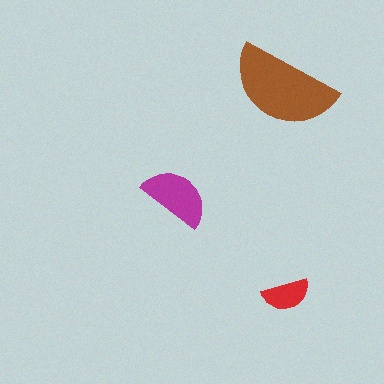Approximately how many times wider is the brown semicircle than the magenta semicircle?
About 1.5 times wider.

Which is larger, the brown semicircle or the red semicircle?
The brown one.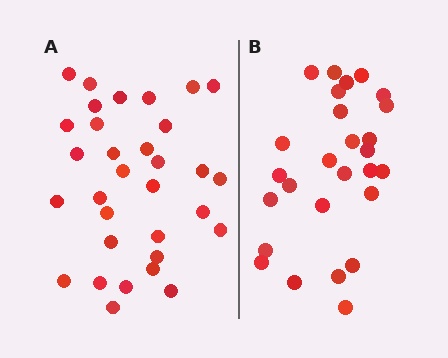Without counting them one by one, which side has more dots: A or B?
Region A (the left region) has more dots.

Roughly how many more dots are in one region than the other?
Region A has about 5 more dots than region B.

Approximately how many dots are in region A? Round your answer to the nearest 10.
About 30 dots. (The exact count is 32, which rounds to 30.)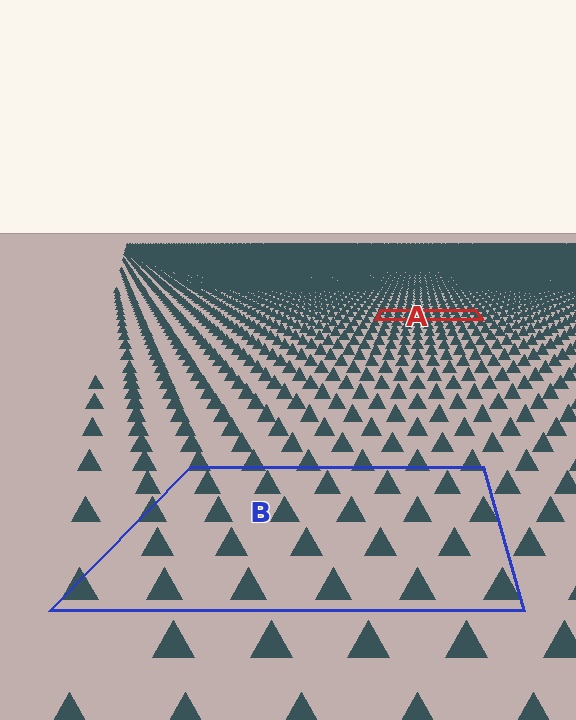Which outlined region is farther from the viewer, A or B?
Region A is farther from the viewer — the texture elements inside it appear smaller and more densely packed.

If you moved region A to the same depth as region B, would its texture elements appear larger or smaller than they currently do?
They would appear larger. At a closer depth, the same texture elements are projected at a bigger on-screen size.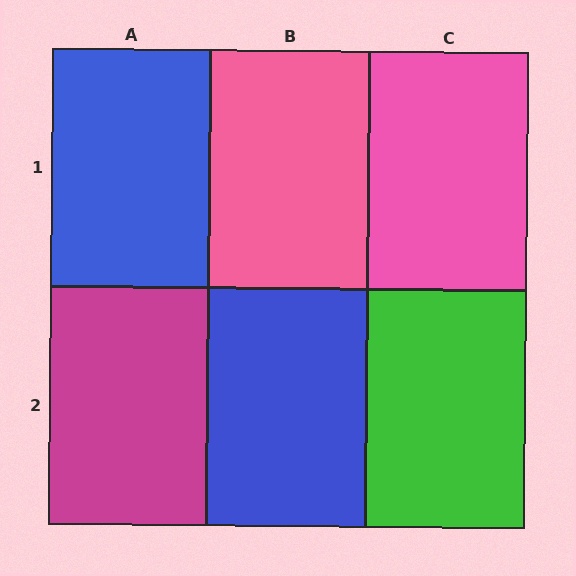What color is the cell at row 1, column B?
Pink.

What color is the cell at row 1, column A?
Blue.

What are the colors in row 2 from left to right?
Magenta, blue, green.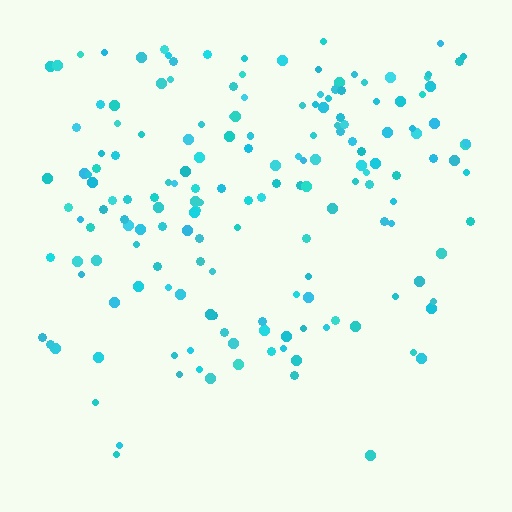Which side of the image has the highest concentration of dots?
The top.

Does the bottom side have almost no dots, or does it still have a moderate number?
Still a moderate number, just noticeably fewer than the top.